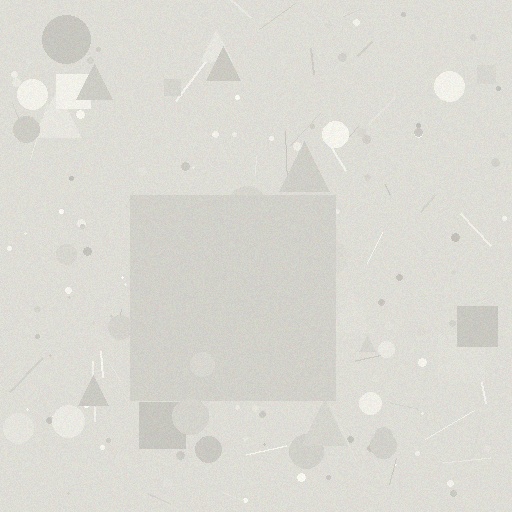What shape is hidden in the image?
A square is hidden in the image.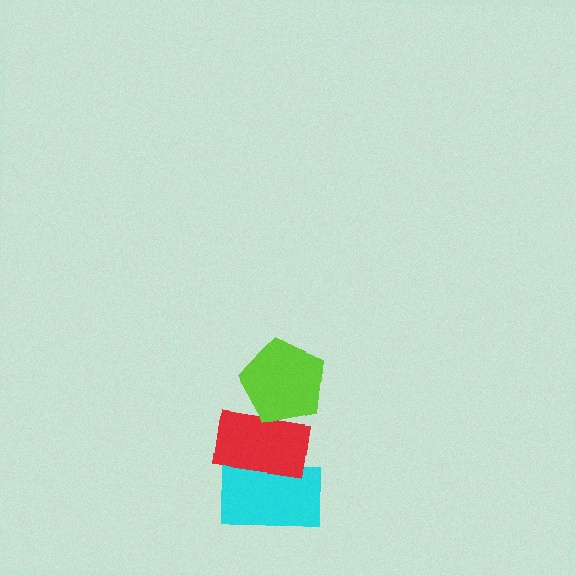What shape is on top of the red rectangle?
The lime pentagon is on top of the red rectangle.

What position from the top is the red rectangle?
The red rectangle is 2nd from the top.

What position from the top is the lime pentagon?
The lime pentagon is 1st from the top.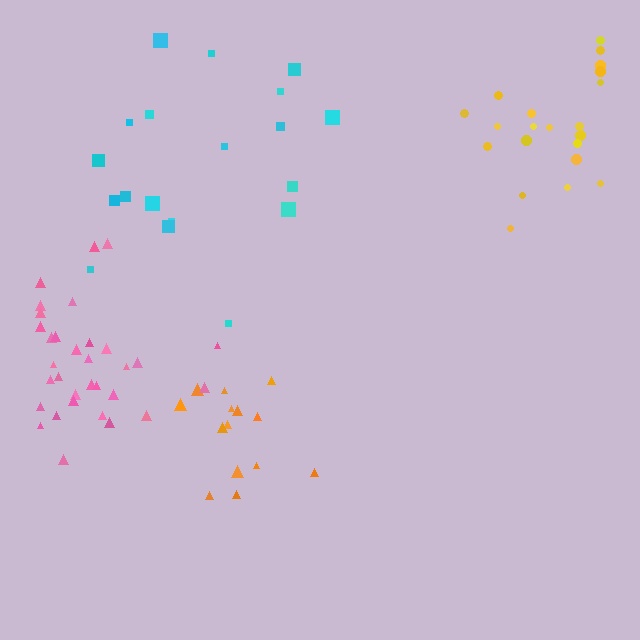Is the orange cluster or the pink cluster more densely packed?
Orange.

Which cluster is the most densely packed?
Orange.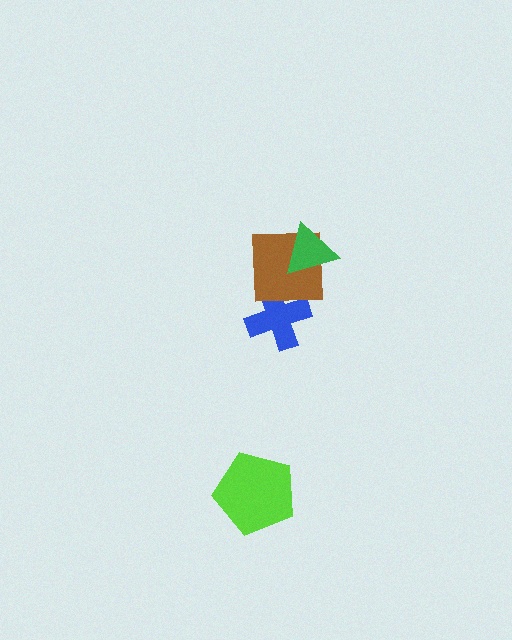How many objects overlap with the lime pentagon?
0 objects overlap with the lime pentagon.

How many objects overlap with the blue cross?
1 object overlaps with the blue cross.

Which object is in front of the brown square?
The green triangle is in front of the brown square.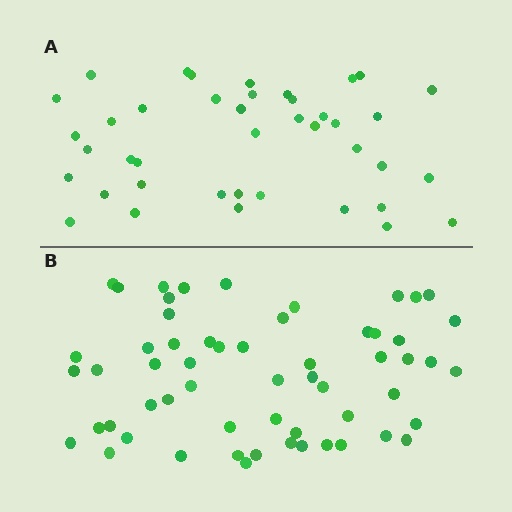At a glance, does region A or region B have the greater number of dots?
Region B (the bottom region) has more dots.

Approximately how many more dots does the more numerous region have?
Region B has approximately 15 more dots than region A.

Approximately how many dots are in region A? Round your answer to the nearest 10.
About 40 dots. (The exact count is 41, which rounds to 40.)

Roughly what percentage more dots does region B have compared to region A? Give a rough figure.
About 40% more.